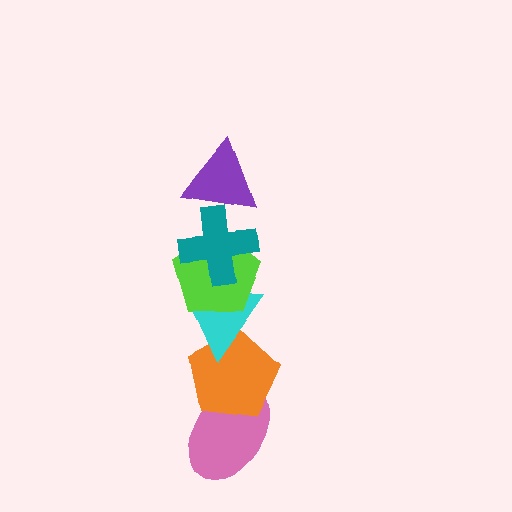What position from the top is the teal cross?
The teal cross is 2nd from the top.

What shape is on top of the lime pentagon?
The teal cross is on top of the lime pentagon.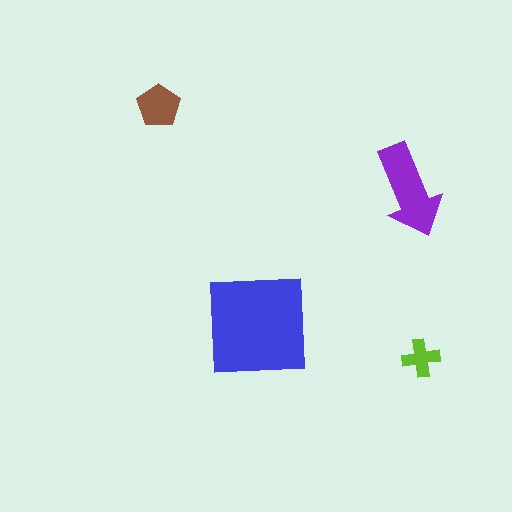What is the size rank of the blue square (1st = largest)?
1st.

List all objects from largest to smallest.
The blue square, the purple arrow, the brown pentagon, the lime cross.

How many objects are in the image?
There are 4 objects in the image.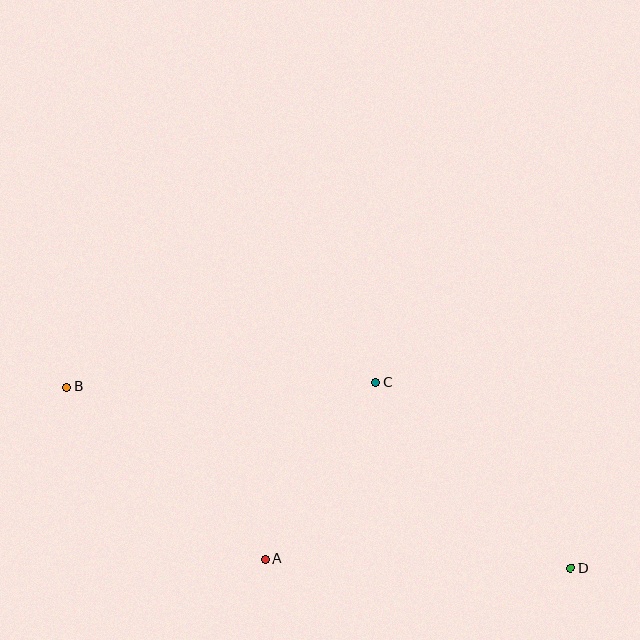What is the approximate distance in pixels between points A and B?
The distance between A and B is approximately 263 pixels.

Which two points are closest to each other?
Points A and C are closest to each other.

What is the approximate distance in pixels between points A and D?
The distance between A and D is approximately 305 pixels.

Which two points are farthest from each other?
Points B and D are farthest from each other.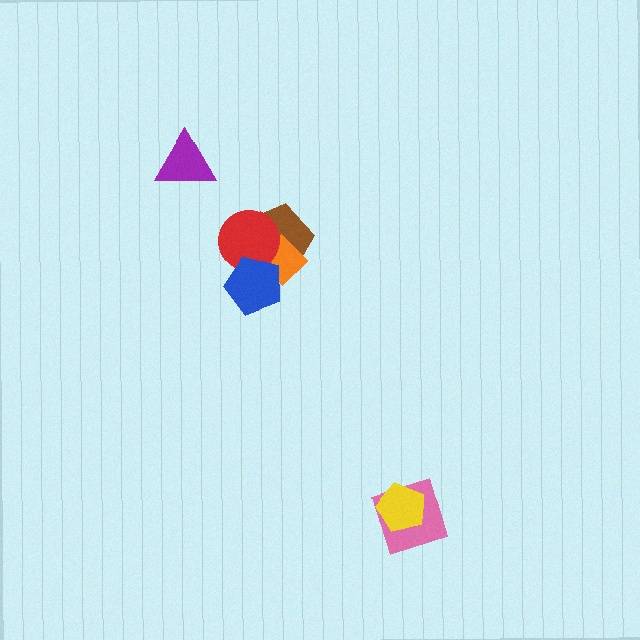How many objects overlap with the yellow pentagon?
1 object overlaps with the yellow pentagon.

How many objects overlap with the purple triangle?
0 objects overlap with the purple triangle.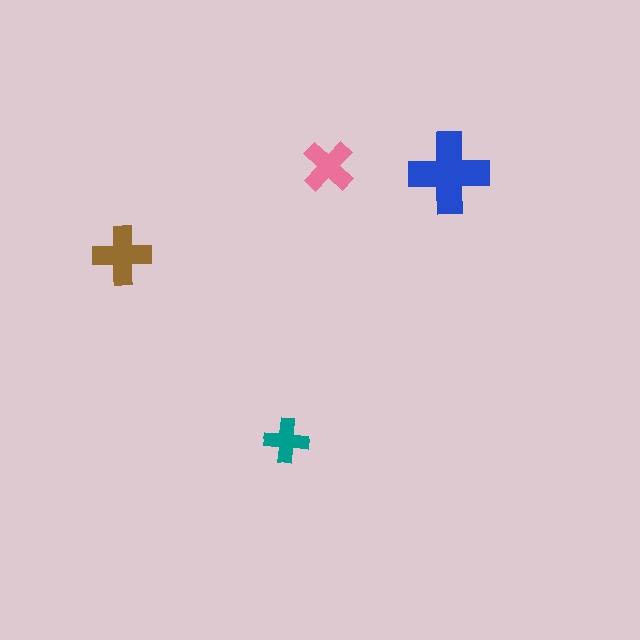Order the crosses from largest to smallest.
the blue one, the brown one, the pink one, the teal one.